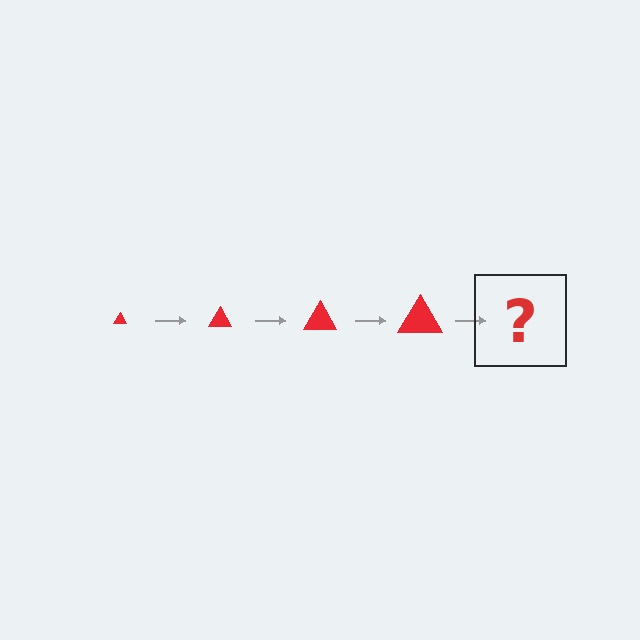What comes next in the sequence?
The next element should be a red triangle, larger than the previous one.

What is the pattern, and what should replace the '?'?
The pattern is that the triangle gets progressively larger each step. The '?' should be a red triangle, larger than the previous one.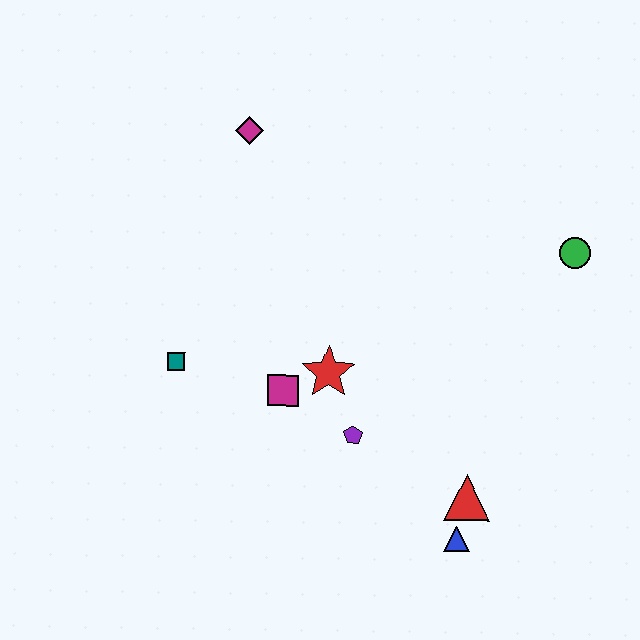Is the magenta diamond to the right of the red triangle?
No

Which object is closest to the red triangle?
The blue triangle is closest to the red triangle.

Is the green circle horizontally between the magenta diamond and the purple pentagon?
No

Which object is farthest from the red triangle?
The magenta diamond is farthest from the red triangle.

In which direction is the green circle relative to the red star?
The green circle is to the right of the red star.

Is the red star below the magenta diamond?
Yes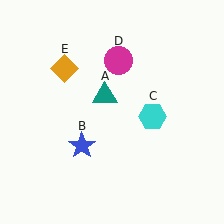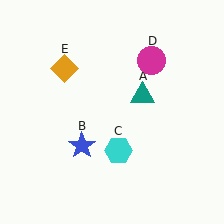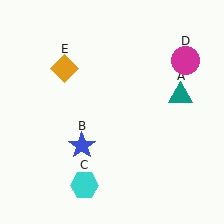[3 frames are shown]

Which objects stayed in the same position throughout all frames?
Blue star (object B) and orange diamond (object E) remained stationary.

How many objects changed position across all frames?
3 objects changed position: teal triangle (object A), cyan hexagon (object C), magenta circle (object D).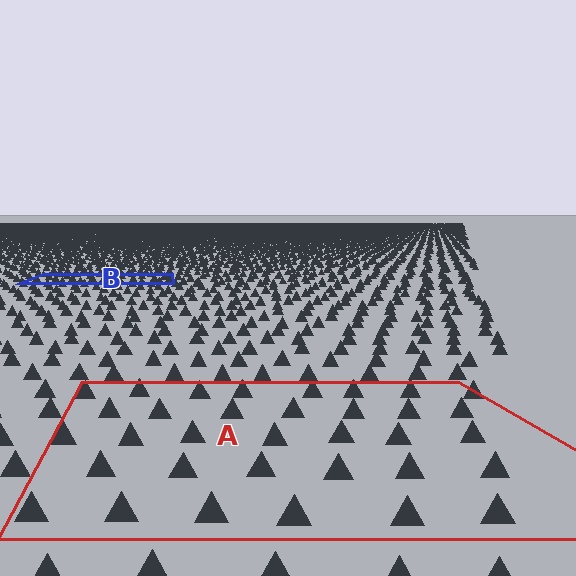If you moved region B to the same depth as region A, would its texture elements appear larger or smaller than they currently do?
They would appear larger. At a closer depth, the same texture elements are projected at a bigger on-screen size.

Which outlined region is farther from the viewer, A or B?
Region B is farther from the viewer — the texture elements inside it appear smaller and more densely packed.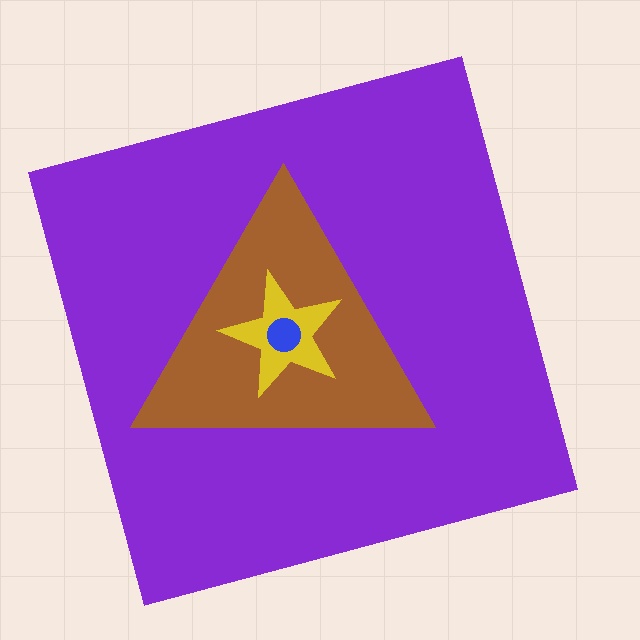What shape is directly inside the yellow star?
The blue circle.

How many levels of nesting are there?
4.